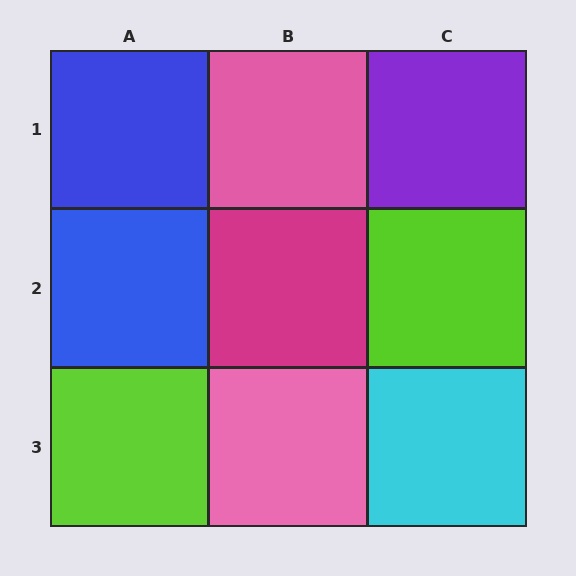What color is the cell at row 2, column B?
Magenta.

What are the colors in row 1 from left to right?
Blue, pink, purple.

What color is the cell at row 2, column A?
Blue.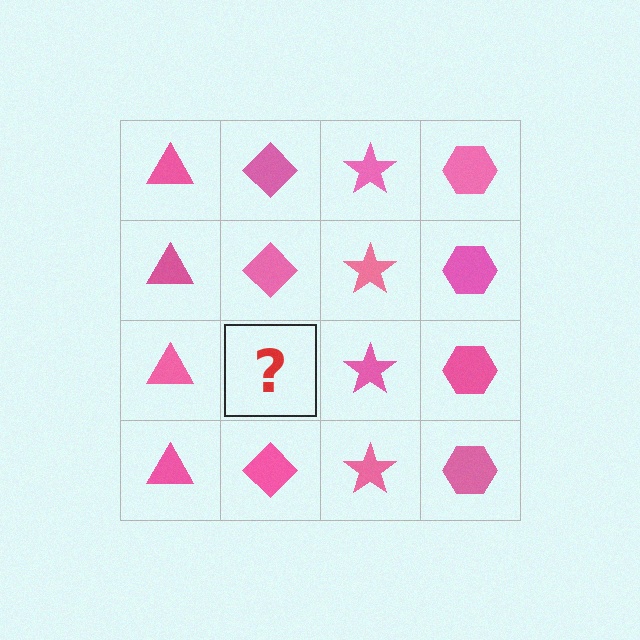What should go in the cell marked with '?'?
The missing cell should contain a pink diamond.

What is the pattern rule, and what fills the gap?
The rule is that each column has a consistent shape. The gap should be filled with a pink diamond.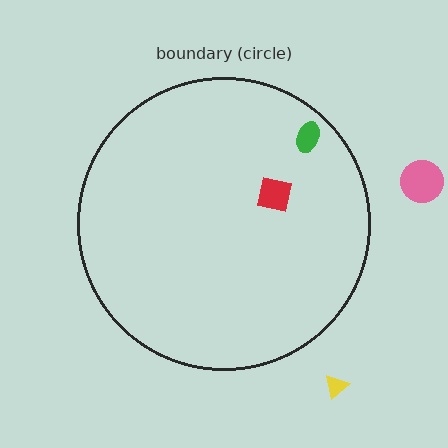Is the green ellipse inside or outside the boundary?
Inside.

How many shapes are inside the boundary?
2 inside, 2 outside.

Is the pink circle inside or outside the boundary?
Outside.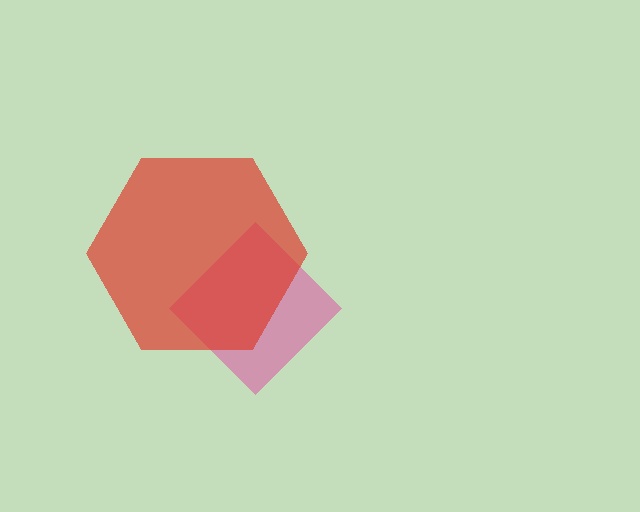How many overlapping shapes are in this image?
There are 2 overlapping shapes in the image.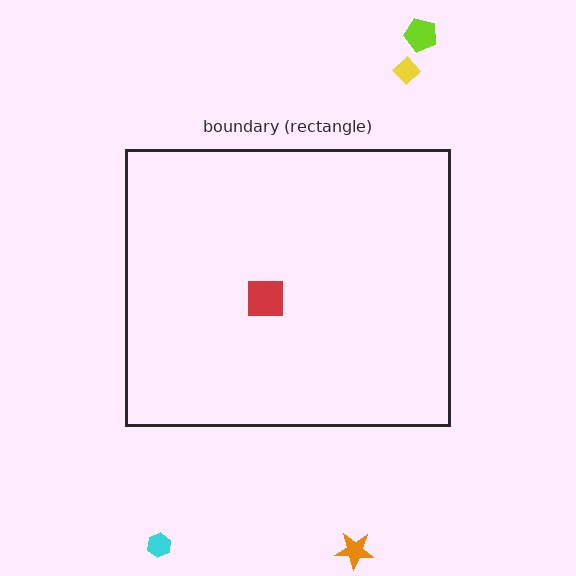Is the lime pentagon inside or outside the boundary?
Outside.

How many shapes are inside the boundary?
1 inside, 4 outside.